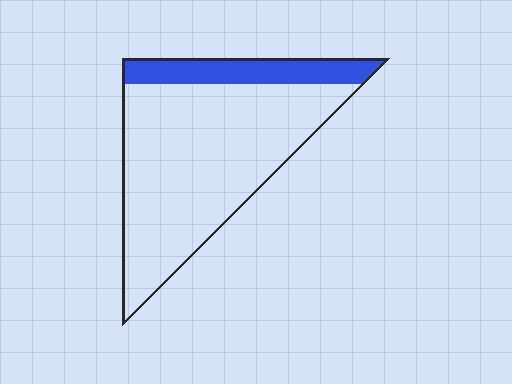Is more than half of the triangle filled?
No.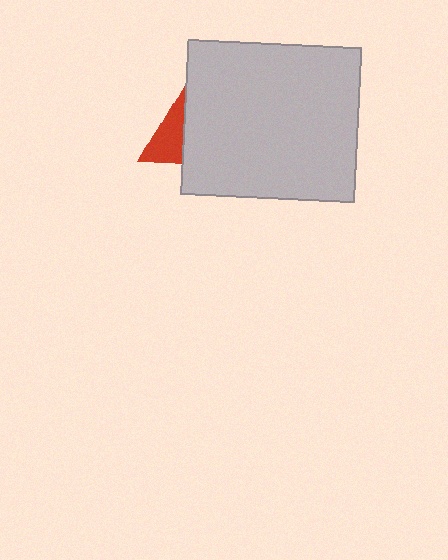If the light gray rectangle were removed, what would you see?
You would see the complete red triangle.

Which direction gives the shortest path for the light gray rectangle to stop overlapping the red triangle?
Moving right gives the shortest separation.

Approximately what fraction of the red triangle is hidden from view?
Roughly 54% of the red triangle is hidden behind the light gray rectangle.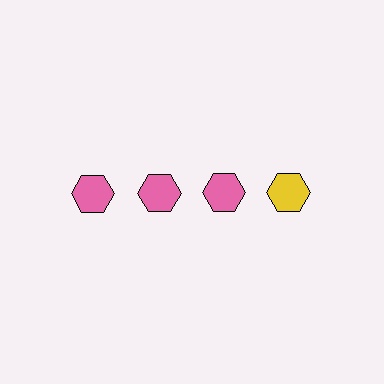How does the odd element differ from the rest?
It has a different color: yellow instead of pink.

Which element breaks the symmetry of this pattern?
The yellow hexagon in the top row, second from right column breaks the symmetry. All other shapes are pink hexagons.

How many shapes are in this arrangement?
There are 4 shapes arranged in a grid pattern.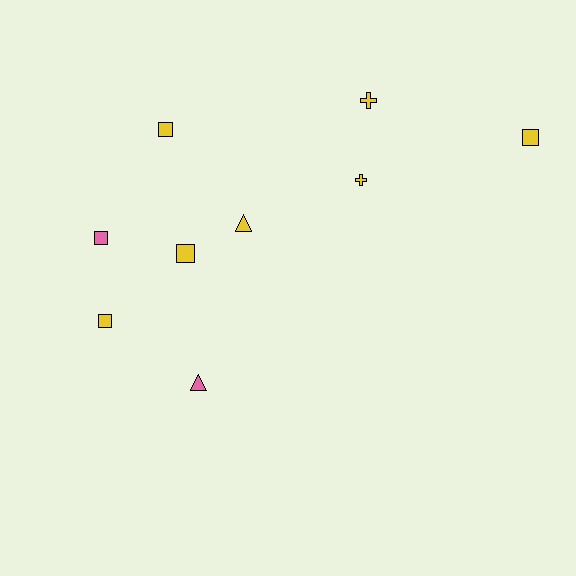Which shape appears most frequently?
Square, with 5 objects.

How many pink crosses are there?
There are no pink crosses.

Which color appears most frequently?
Yellow, with 7 objects.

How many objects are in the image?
There are 9 objects.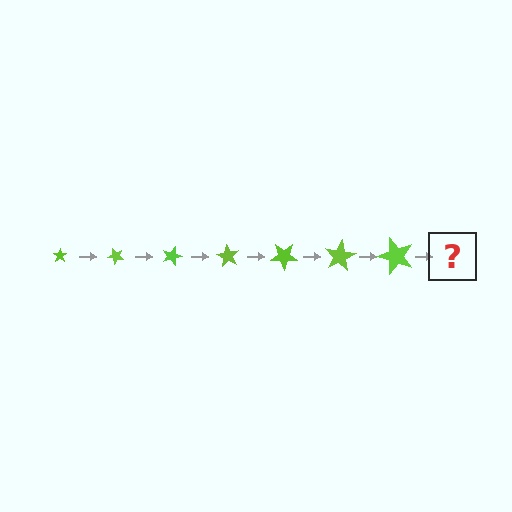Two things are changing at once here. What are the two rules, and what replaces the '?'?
The two rules are that the star grows larger each step and it rotates 45 degrees each step. The '?' should be a star, larger than the previous one and rotated 315 degrees from the start.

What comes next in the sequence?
The next element should be a star, larger than the previous one and rotated 315 degrees from the start.